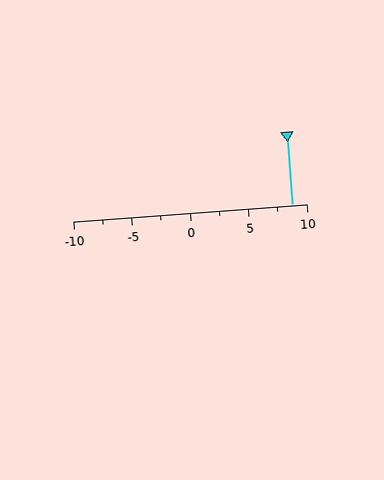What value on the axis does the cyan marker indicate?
The marker indicates approximately 8.8.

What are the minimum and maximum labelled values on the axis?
The axis runs from -10 to 10.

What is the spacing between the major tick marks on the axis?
The major ticks are spaced 5 apart.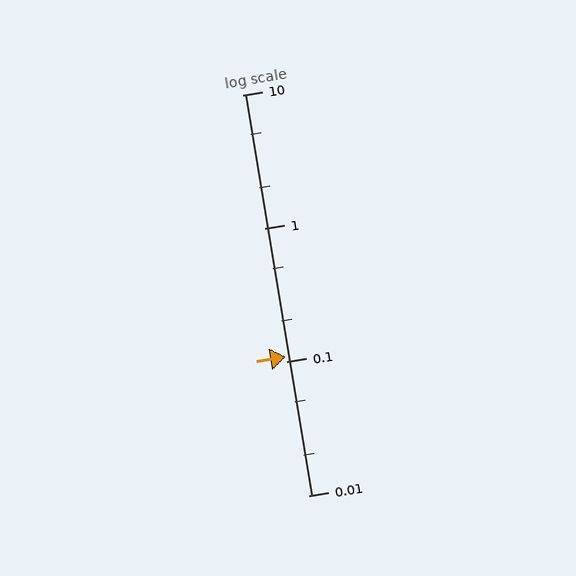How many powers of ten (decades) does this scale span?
The scale spans 3 decades, from 0.01 to 10.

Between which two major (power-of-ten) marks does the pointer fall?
The pointer is between 0.1 and 1.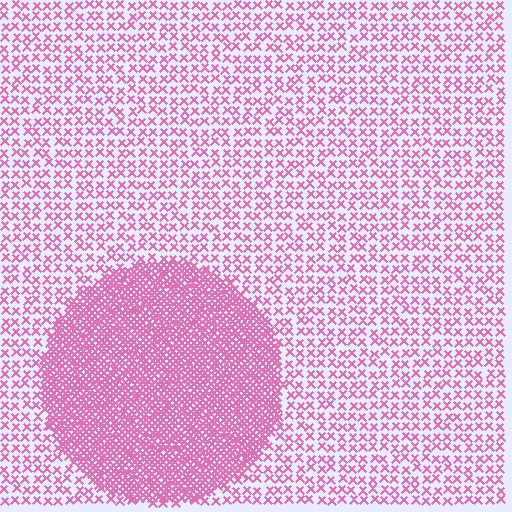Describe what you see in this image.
The image contains small pink elements arranged at two different densities. A circle-shaped region is visible where the elements are more densely packed than the surrounding area.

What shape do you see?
I see a circle.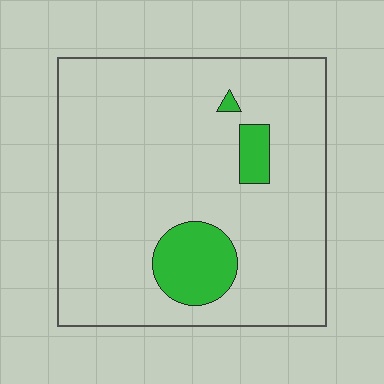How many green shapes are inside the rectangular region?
3.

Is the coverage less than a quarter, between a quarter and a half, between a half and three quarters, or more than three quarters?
Less than a quarter.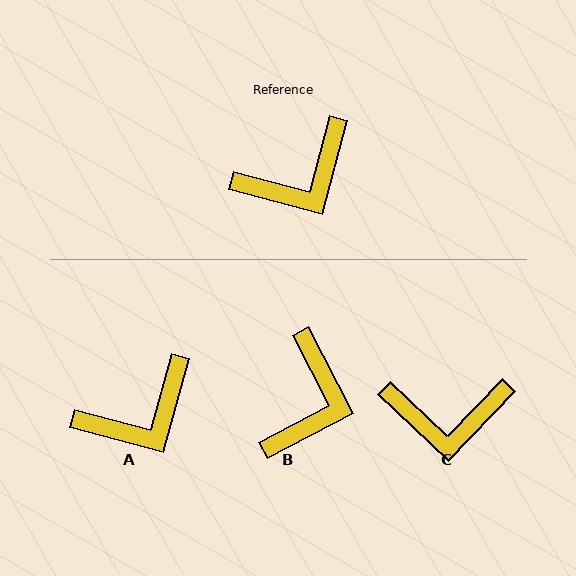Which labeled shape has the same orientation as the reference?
A.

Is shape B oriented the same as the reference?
No, it is off by about 43 degrees.